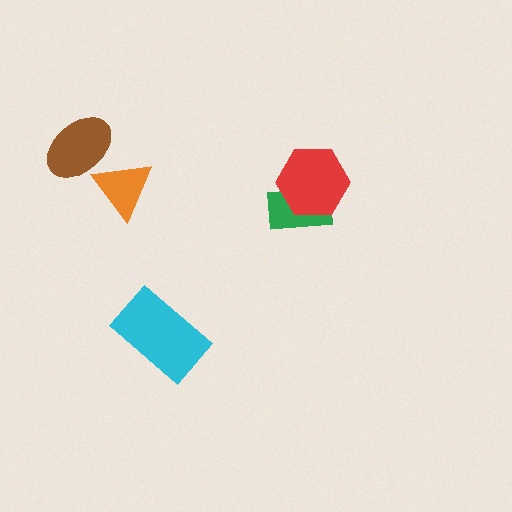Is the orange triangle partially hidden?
Yes, it is partially covered by another shape.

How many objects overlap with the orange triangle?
1 object overlaps with the orange triangle.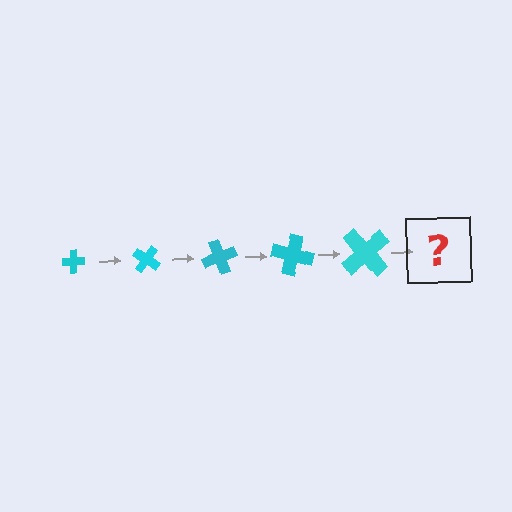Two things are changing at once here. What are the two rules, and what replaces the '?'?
The two rules are that the cross grows larger each step and it rotates 35 degrees each step. The '?' should be a cross, larger than the previous one and rotated 175 degrees from the start.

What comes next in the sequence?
The next element should be a cross, larger than the previous one and rotated 175 degrees from the start.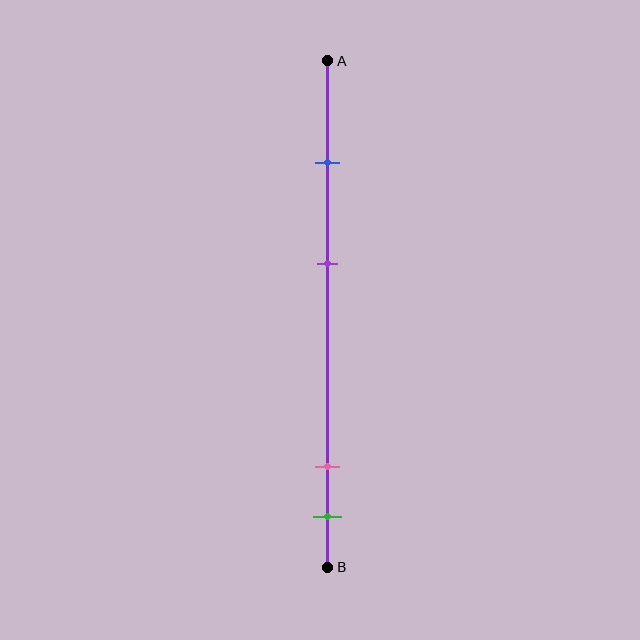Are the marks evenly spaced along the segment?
No, the marks are not evenly spaced.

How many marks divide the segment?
There are 4 marks dividing the segment.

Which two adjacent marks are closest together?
The pink and green marks are the closest adjacent pair.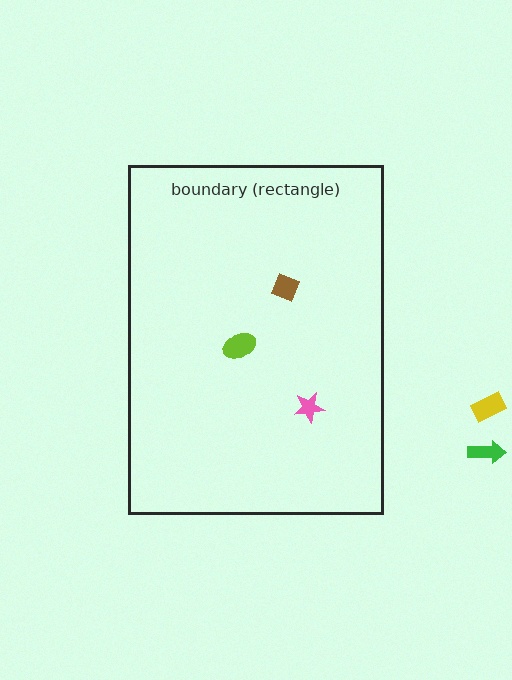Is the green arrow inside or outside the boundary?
Outside.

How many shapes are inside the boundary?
3 inside, 2 outside.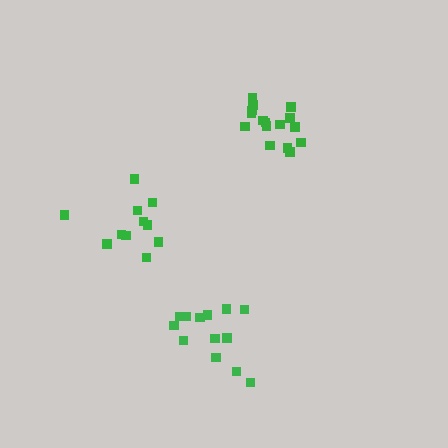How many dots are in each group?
Group 1: 16 dots, Group 2: 11 dots, Group 3: 13 dots (40 total).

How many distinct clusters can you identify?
There are 3 distinct clusters.